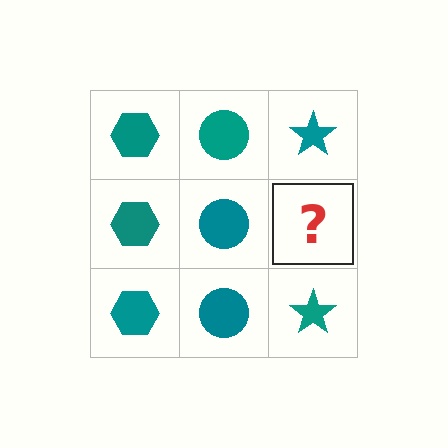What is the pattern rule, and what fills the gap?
The rule is that each column has a consistent shape. The gap should be filled with a teal star.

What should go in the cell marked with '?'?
The missing cell should contain a teal star.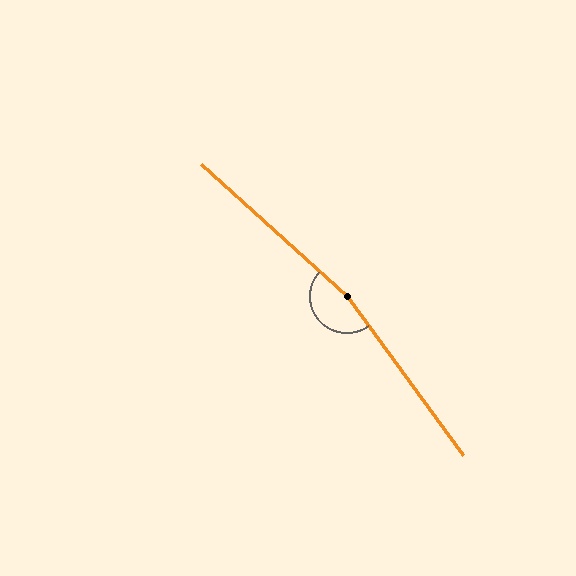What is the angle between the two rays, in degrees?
Approximately 168 degrees.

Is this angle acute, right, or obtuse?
It is obtuse.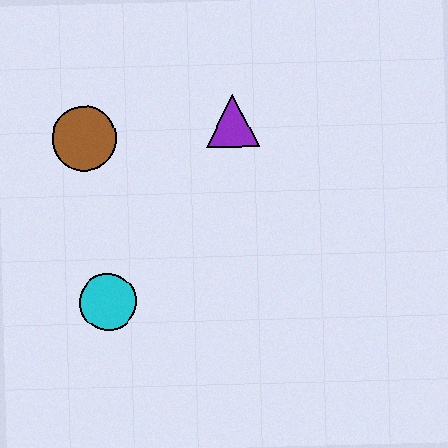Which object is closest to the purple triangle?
The brown circle is closest to the purple triangle.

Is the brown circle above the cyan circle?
Yes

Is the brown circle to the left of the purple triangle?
Yes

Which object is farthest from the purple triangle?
The cyan circle is farthest from the purple triangle.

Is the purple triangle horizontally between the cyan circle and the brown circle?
No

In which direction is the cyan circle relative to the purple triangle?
The cyan circle is below the purple triangle.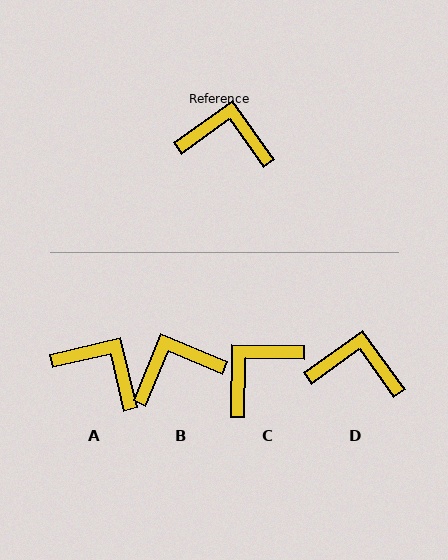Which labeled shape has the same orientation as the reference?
D.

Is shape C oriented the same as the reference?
No, it is off by about 54 degrees.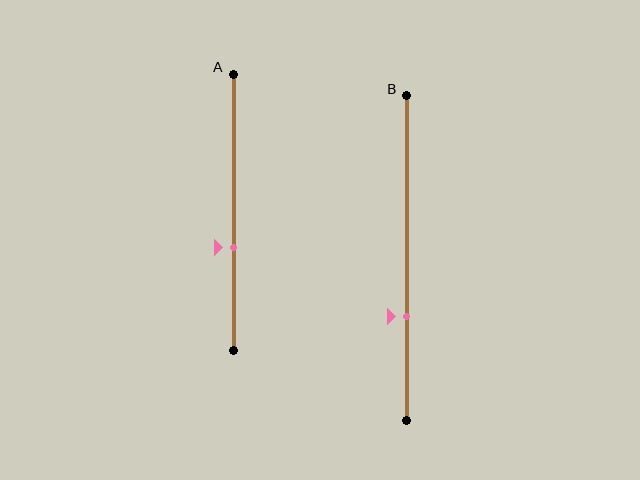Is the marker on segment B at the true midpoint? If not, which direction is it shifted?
No, the marker on segment B is shifted downward by about 18% of the segment length.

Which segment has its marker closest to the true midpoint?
Segment A has its marker closest to the true midpoint.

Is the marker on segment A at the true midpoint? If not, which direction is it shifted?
No, the marker on segment A is shifted downward by about 13% of the segment length.